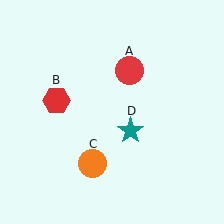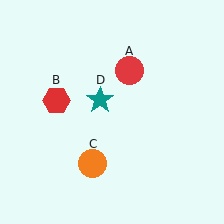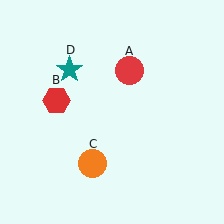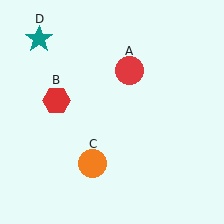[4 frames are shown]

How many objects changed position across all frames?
1 object changed position: teal star (object D).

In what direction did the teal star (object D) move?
The teal star (object D) moved up and to the left.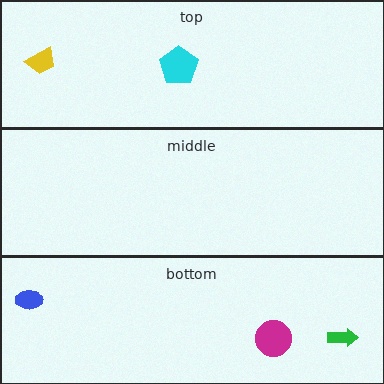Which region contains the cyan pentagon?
The top region.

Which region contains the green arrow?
The bottom region.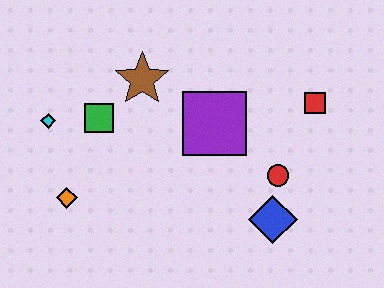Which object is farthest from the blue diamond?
The cyan diamond is farthest from the blue diamond.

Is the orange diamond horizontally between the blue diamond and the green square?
No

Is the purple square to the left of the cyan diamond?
No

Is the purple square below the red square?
Yes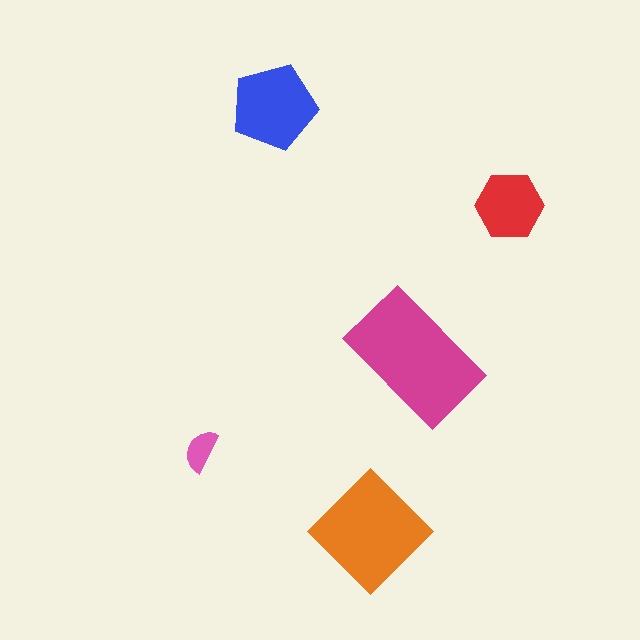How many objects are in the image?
There are 5 objects in the image.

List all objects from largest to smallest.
The magenta rectangle, the orange diamond, the blue pentagon, the red hexagon, the pink semicircle.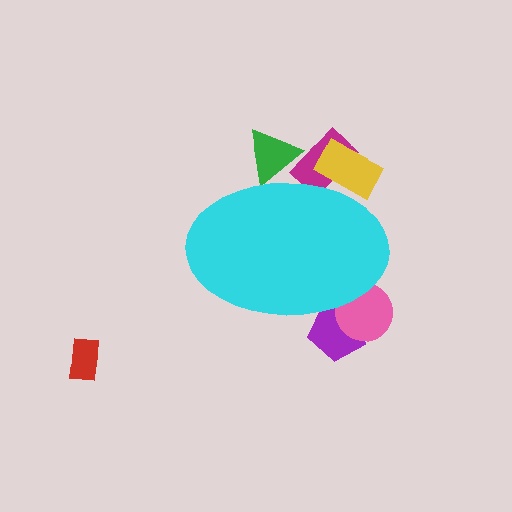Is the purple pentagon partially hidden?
Yes, the purple pentagon is partially hidden behind the cyan ellipse.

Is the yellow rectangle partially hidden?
Yes, the yellow rectangle is partially hidden behind the cyan ellipse.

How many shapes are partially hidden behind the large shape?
5 shapes are partially hidden.